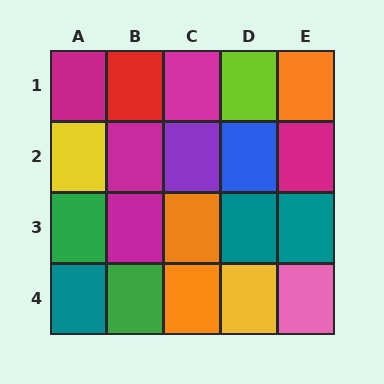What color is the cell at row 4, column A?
Teal.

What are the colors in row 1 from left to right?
Magenta, red, magenta, lime, orange.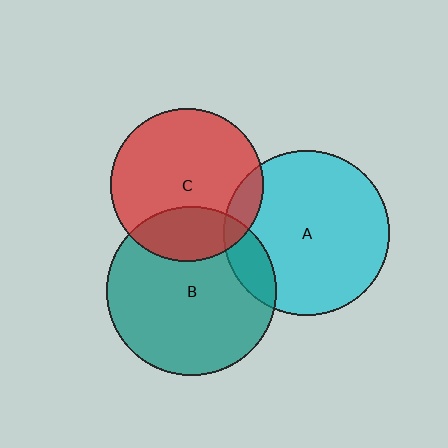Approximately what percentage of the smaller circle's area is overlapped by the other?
Approximately 10%.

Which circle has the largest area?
Circle B (teal).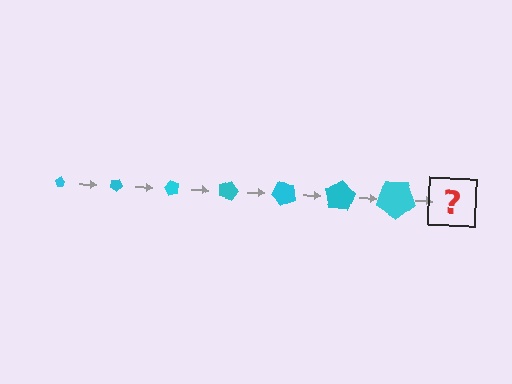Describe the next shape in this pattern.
It should be a pentagon, larger than the previous one and rotated 210 degrees from the start.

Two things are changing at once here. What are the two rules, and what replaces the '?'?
The two rules are that the pentagon grows larger each step and it rotates 30 degrees each step. The '?' should be a pentagon, larger than the previous one and rotated 210 degrees from the start.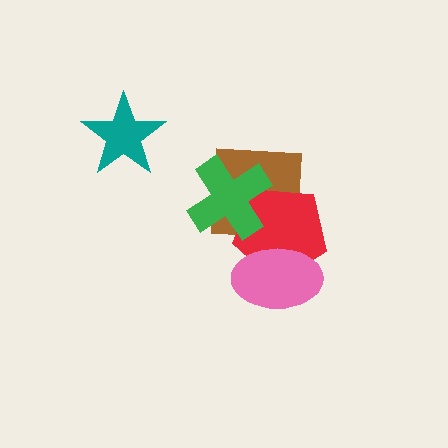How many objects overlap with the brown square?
2 objects overlap with the brown square.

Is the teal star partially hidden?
No, no other shape covers it.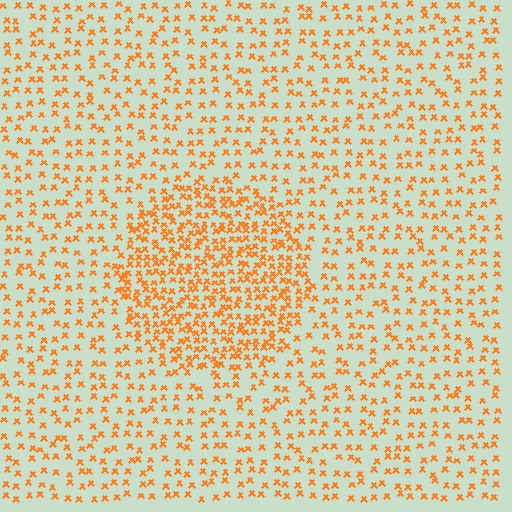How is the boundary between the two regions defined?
The boundary is defined by a change in element density (approximately 2.1x ratio). All elements are the same color, size, and shape.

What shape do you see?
I see a circle.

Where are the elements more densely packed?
The elements are more densely packed inside the circle boundary.